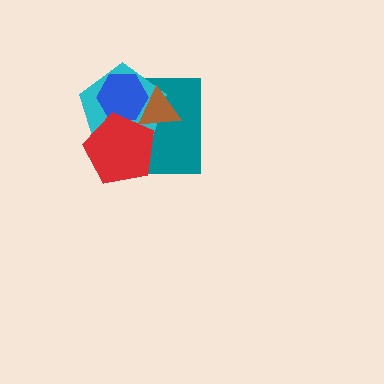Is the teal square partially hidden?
Yes, it is partially covered by another shape.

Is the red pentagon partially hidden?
No, no other shape covers it.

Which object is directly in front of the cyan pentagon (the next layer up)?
The blue hexagon is directly in front of the cyan pentagon.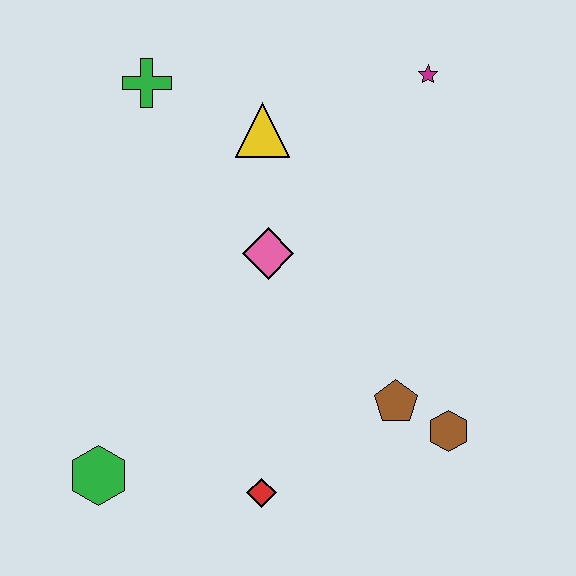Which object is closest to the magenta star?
The yellow triangle is closest to the magenta star.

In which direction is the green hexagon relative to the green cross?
The green hexagon is below the green cross.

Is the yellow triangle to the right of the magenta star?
No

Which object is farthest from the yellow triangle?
The green hexagon is farthest from the yellow triangle.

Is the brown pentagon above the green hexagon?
Yes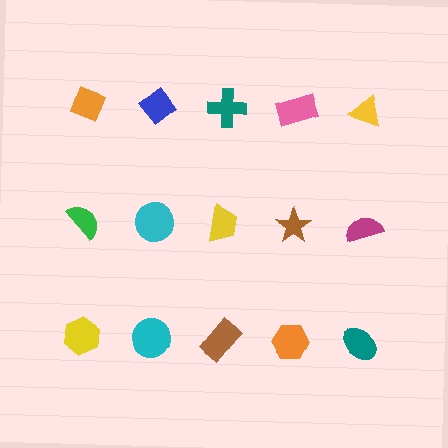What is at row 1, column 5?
A yellow triangle.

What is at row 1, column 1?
An orange diamond.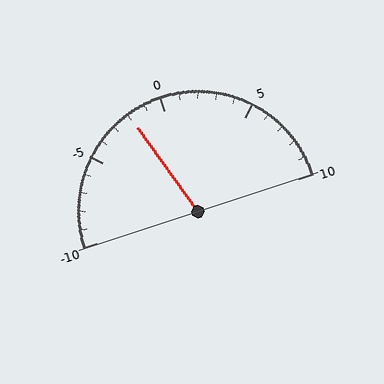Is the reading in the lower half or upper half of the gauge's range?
The reading is in the lower half of the range (-10 to 10).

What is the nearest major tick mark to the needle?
The nearest major tick mark is 0.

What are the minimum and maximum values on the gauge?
The gauge ranges from -10 to 10.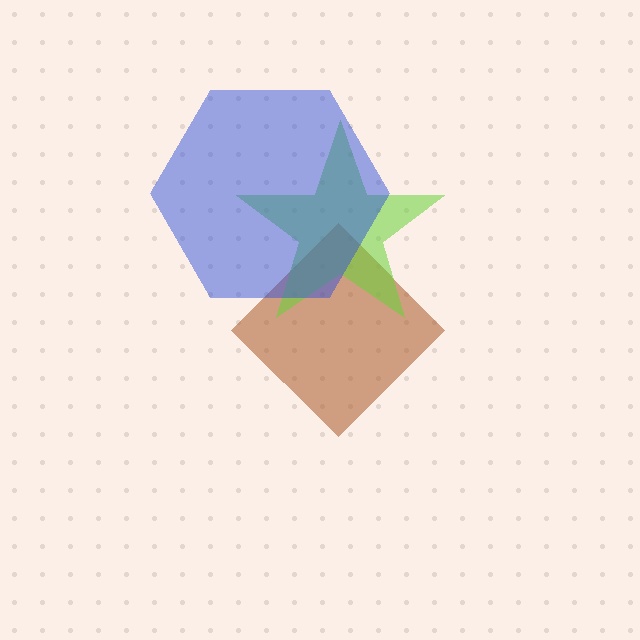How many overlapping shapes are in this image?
There are 3 overlapping shapes in the image.